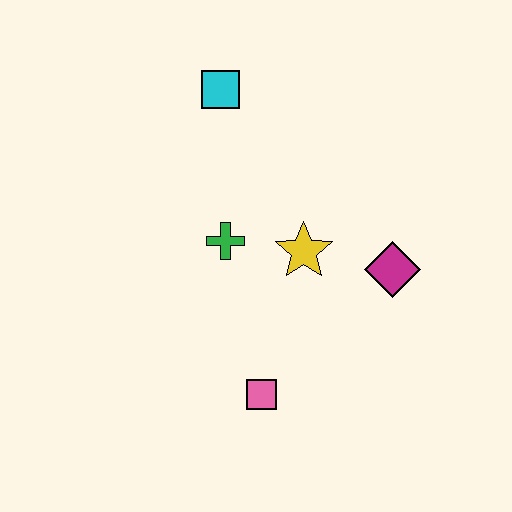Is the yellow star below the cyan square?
Yes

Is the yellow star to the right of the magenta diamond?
No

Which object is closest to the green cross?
The yellow star is closest to the green cross.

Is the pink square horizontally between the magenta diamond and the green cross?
Yes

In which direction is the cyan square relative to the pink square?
The cyan square is above the pink square.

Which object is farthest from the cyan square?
The pink square is farthest from the cyan square.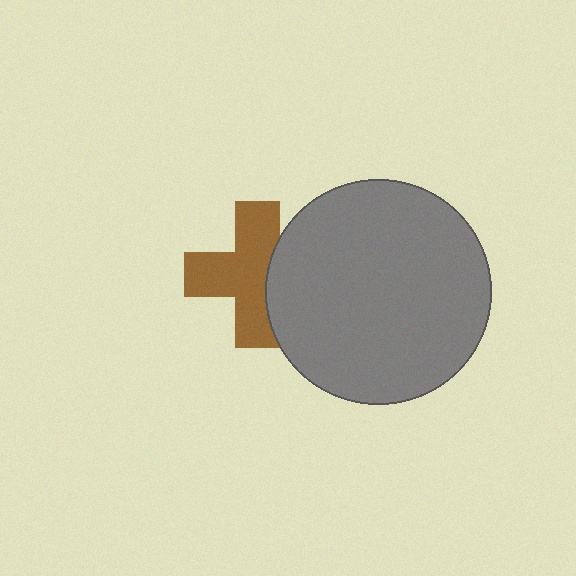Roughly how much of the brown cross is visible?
Most of it is visible (roughly 70%).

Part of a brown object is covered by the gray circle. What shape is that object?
It is a cross.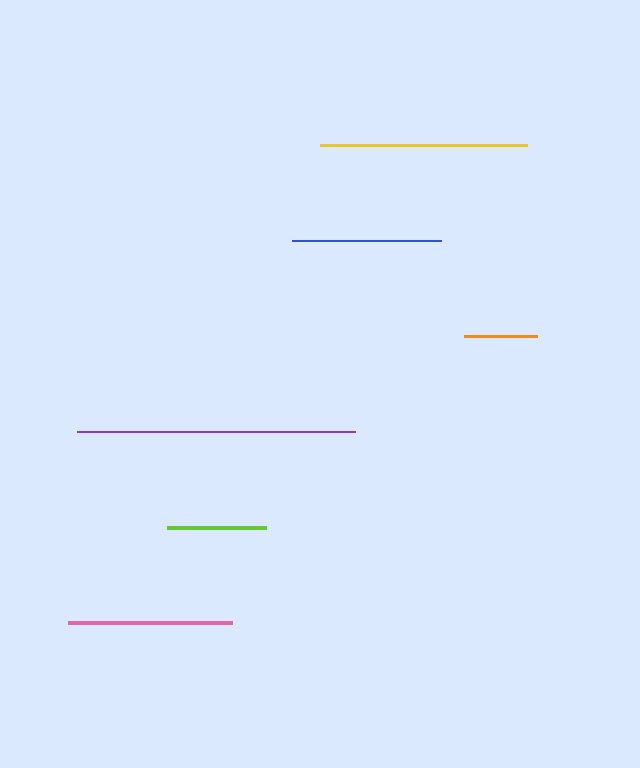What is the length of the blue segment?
The blue segment is approximately 150 pixels long.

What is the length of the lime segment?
The lime segment is approximately 98 pixels long.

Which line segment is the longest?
The purple line is the longest at approximately 278 pixels.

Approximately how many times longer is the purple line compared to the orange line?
The purple line is approximately 3.8 times the length of the orange line.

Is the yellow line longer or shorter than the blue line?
The yellow line is longer than the blue line.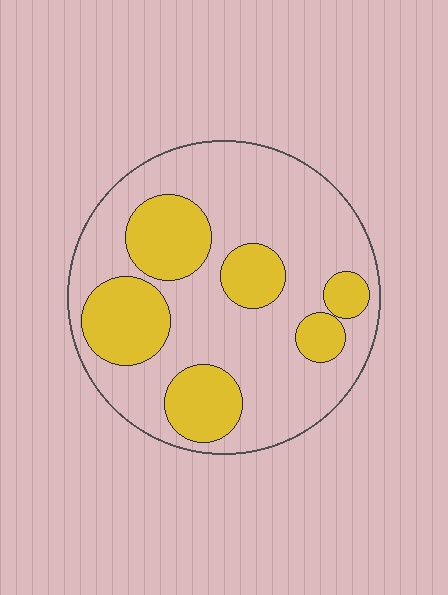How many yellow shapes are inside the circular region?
6.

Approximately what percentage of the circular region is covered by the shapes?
Approximately 30%.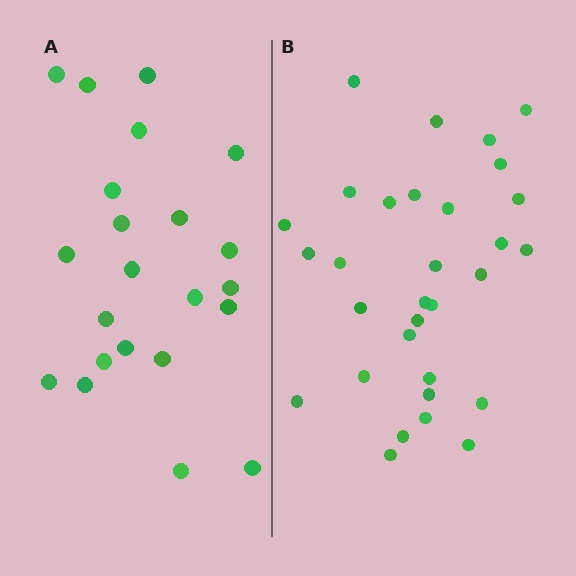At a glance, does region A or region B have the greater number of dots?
Region B (the right region) has more dots.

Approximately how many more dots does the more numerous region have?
Region B has roughly 8 or so more dots than region A.